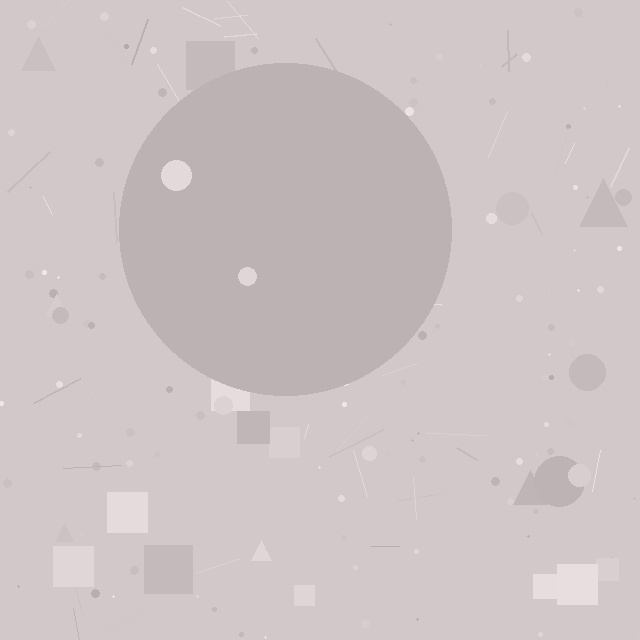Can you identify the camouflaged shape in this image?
The camouflaged shape is a circle.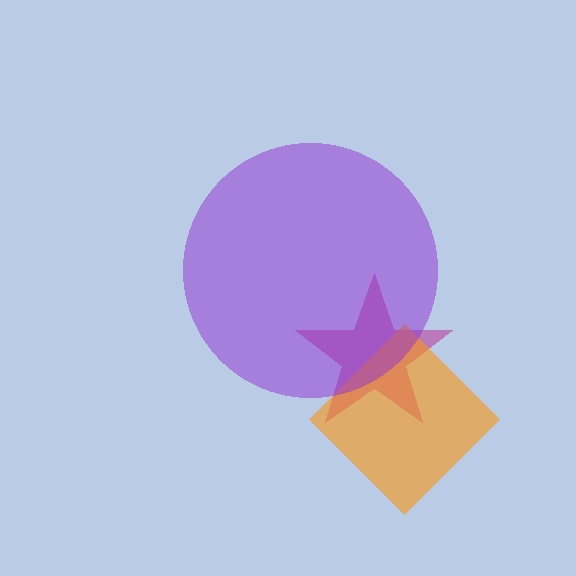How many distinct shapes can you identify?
There are 3 distinct shapes: a magenta star, an orange diamond, a purple circle.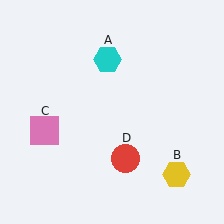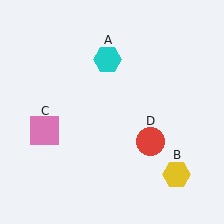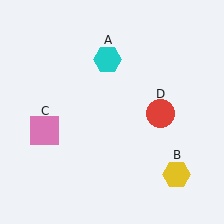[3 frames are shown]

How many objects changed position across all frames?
1 object changed position: red circle (object D).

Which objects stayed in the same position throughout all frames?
Cyan hexagon (object A) and yellow hexagon (object B) and pink square (object C) remained stationary.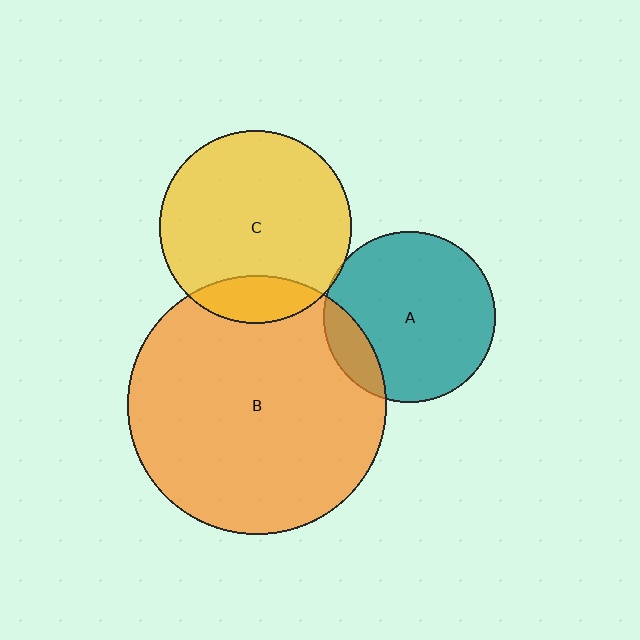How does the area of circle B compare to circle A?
Approximately 2.3 times.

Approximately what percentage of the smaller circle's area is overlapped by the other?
Approximately 15%.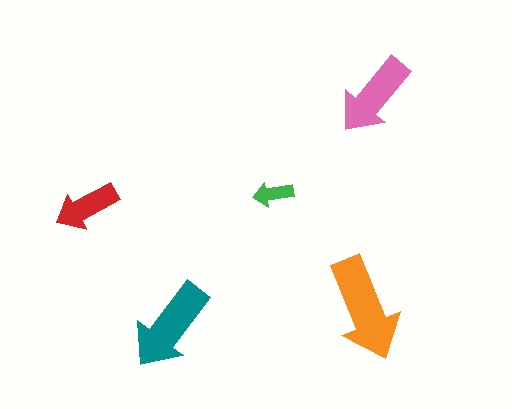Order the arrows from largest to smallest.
the orange one, the teal one, the pink one, the red one, the green one.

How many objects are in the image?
There are 5 objects in the image.